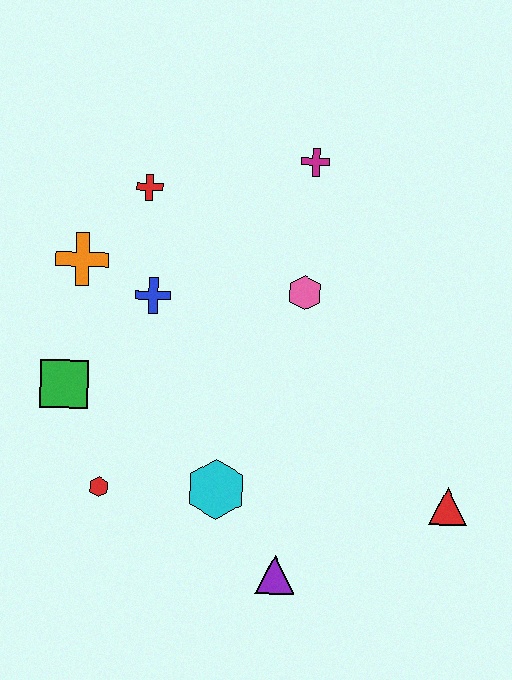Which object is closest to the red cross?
The orange cross is closest to the red cross.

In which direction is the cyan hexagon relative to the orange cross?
The cyan hexagon is below the orange cross.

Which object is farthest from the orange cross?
The red triangle is farthest from the orange cross.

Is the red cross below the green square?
No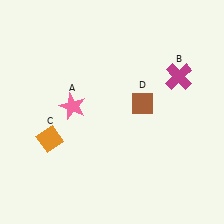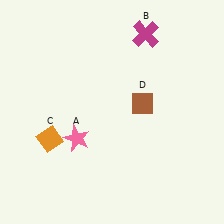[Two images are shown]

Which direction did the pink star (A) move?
The pink star (A) moved down.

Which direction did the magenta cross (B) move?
The magenta cross (B) moved up.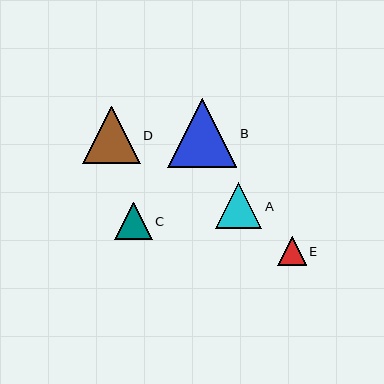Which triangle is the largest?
Triangle B is the largest with a size of approximately 70 pixels.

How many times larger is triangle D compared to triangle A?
Triangle D is approximately 1.3 times the size of triangle A.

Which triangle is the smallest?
Triangle E is the smallest with a size of approximately 28 pixels.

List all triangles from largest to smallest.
From largest to smallest: B, D, A, C, E.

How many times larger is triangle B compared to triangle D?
Triangle B is approximately 1.2 times the size of triangle D.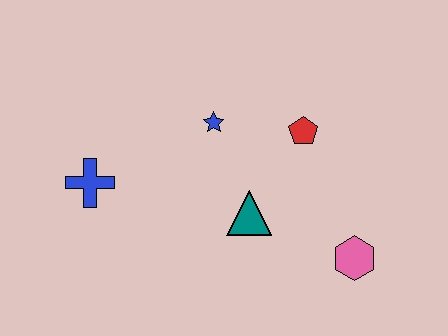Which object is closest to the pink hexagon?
The teal triangle is closest to the pink hexagon.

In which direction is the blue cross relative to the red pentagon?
The blue cross is to the left of the red pentagon.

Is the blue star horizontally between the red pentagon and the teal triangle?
No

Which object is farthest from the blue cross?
The pink hexagon is farthest from the blue cross.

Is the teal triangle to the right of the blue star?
Yes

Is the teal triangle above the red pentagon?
No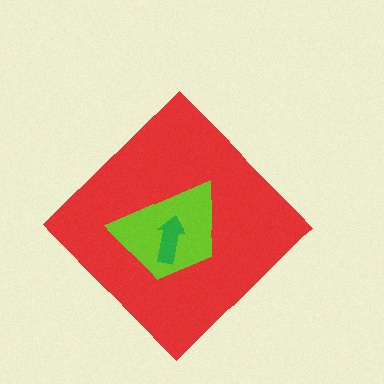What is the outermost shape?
The red diamond.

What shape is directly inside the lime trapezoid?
The green arrow.